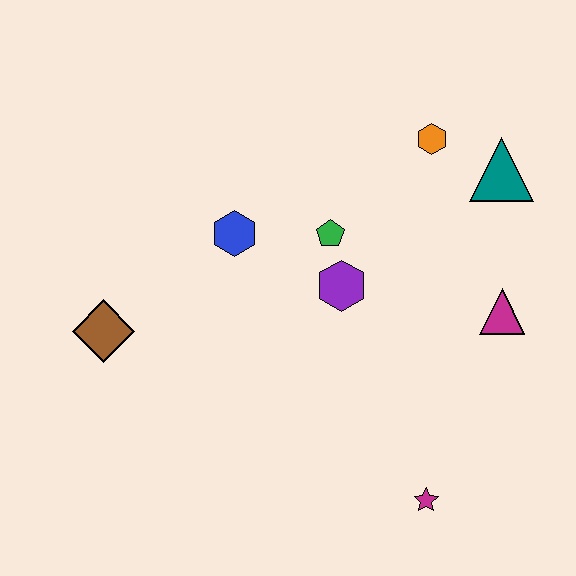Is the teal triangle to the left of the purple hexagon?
No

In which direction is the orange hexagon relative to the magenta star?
The orange hexagon is above the magenta star.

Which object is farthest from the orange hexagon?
The brown diamond is farthest from the orange hexagon.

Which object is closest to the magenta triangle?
The teal triangle is closest to the magenta triangle.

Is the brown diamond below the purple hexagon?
Yes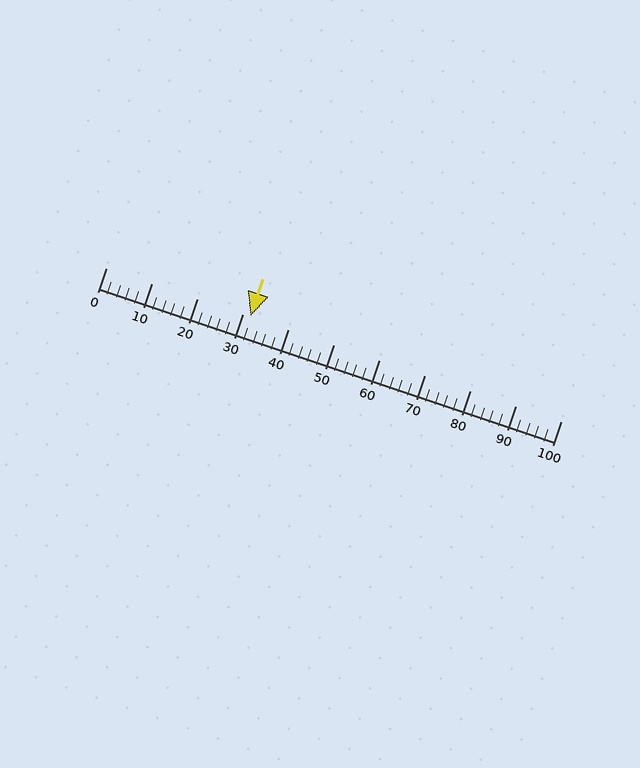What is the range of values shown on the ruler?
The ruler shows values from 0 to 100.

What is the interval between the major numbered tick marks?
The major tick marks are spaced 10 units apart.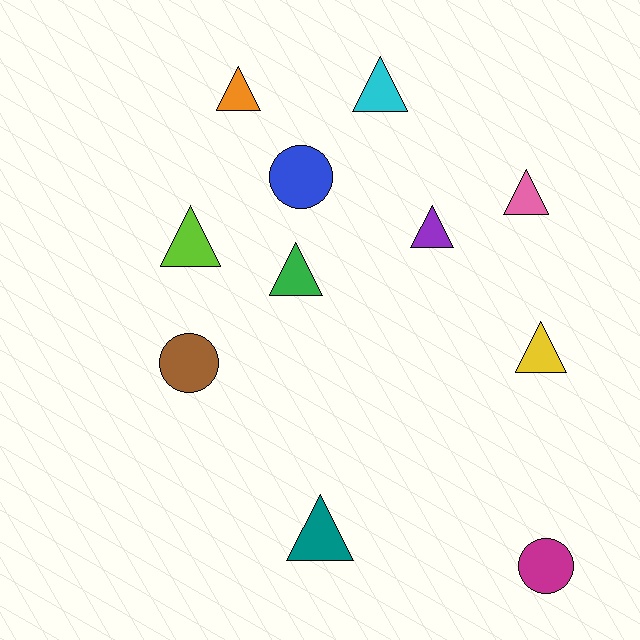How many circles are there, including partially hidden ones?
There are 3 circles.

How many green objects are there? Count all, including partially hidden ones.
There is 1 green object.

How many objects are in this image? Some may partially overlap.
There are 11 objects.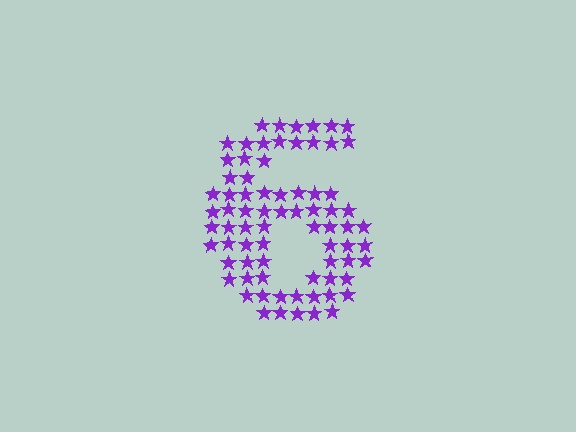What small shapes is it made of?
It is made of small stars.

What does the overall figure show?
The overall figure shows the digit 6.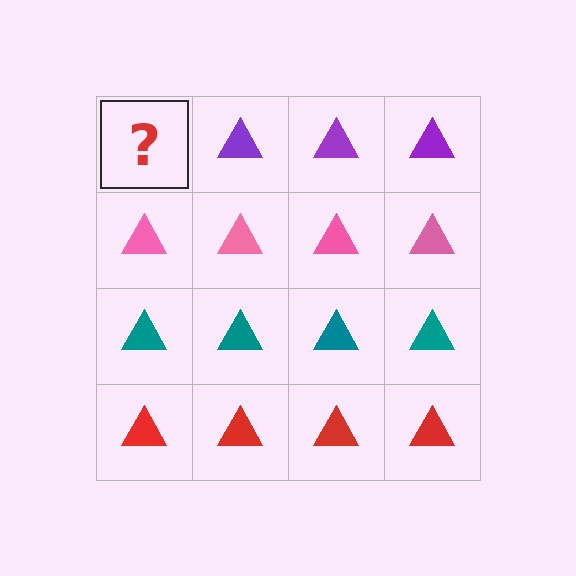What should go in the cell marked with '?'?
The missing cell should contain a purple triangle.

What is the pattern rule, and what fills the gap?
The rule is that each row has a consistent color. The gap should be filled with a purple triangle.